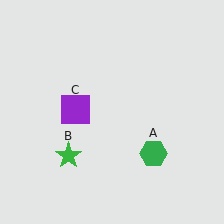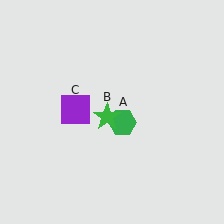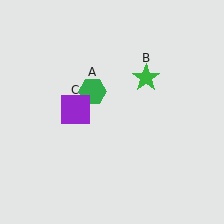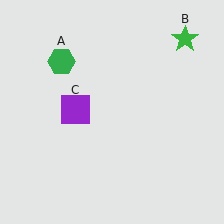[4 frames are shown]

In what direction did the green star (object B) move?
The green star (object B) moved up and to the right.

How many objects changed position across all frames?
2 objects changed position: green hexagon (object A), green star (object B).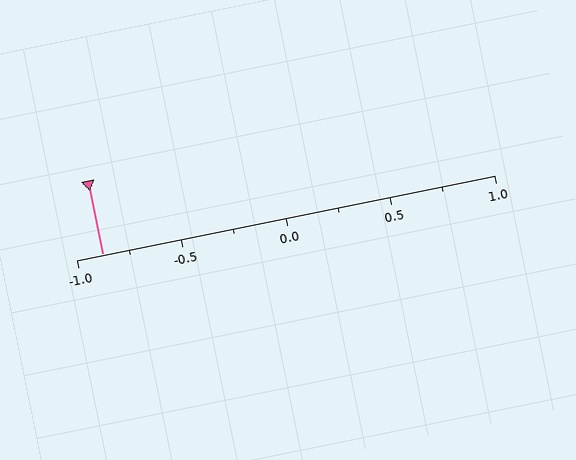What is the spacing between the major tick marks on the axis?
The major ticks are spaced 0.5 apart.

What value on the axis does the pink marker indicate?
The marker indicates approximately -0.88.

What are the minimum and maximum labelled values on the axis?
The axis runs from -1.0 to 1.0.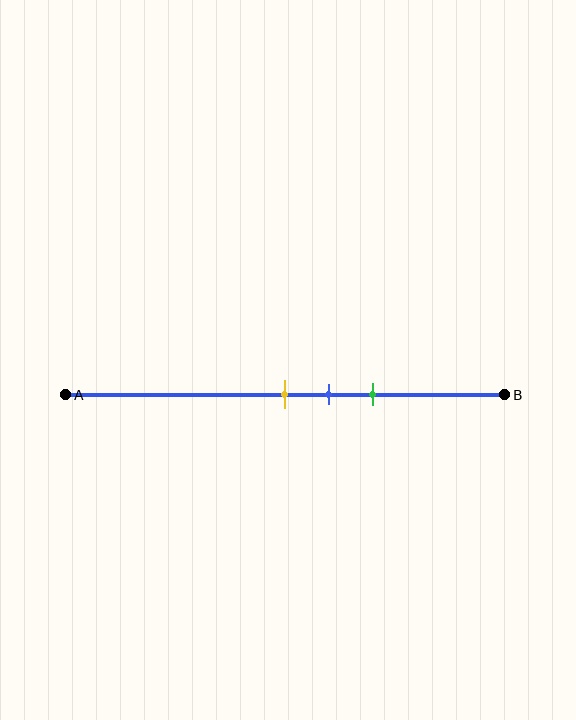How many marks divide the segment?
There are 3 marks dividing the segment.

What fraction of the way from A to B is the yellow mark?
The yellow mark is approximately 50% (0.5) of the way from A to B.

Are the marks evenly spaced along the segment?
Yes, the marks are approximately evenly spaced.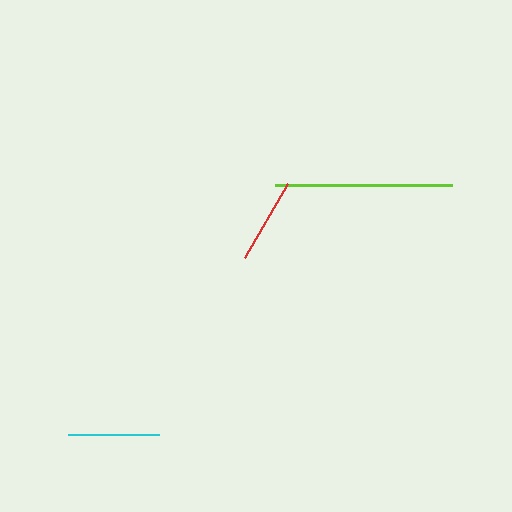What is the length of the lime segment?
The lime segment is approximately 177 pixels long.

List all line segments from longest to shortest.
From longest to shortest: lime, cyan, red.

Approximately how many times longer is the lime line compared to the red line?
The lime line is approximately 2.1 times the length of the red line.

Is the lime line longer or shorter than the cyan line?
The lime line is longer than the cyan line.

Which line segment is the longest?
The lime line is the longest at approximately 177 pixels.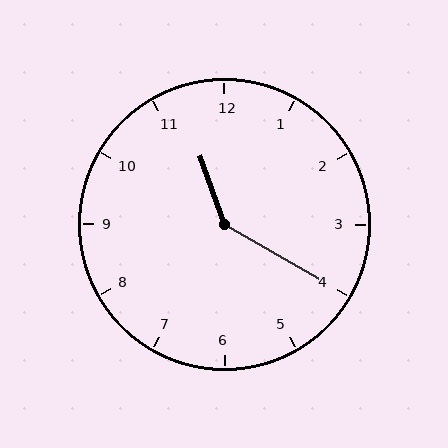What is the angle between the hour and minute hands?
Approximately 140 degrees.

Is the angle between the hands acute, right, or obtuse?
It is obtuse.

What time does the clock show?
11:20.